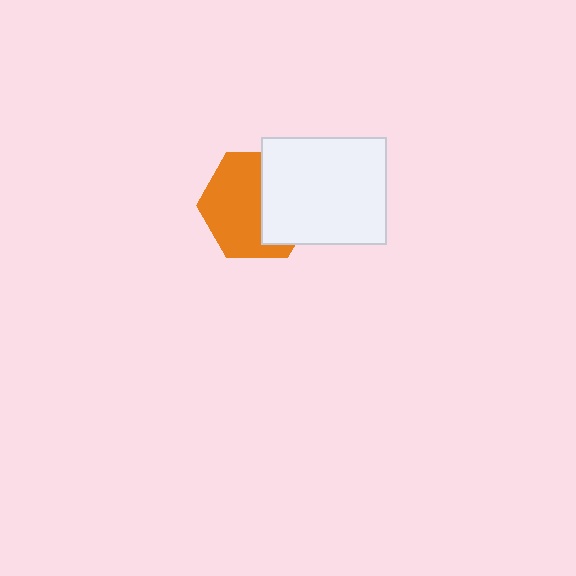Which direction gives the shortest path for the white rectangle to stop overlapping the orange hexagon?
Moving right gives the shortest separation.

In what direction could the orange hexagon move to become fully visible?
The orange hexagon could move left. That would shift it out from behind the white rectangle entirely.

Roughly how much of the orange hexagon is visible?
About half of it is visible (roughly 58%).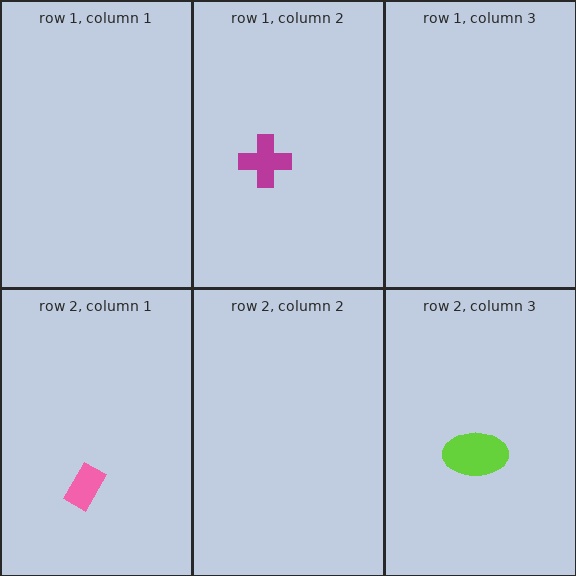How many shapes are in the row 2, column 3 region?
1.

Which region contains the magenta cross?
The row 1, column 2 region.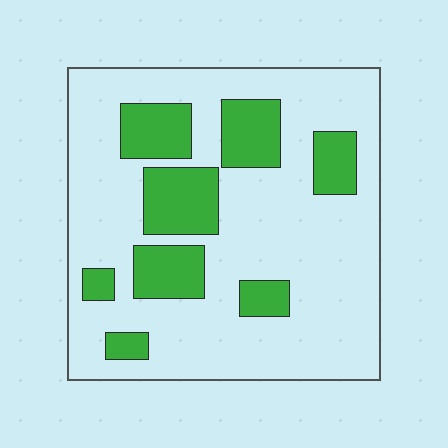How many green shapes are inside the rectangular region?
8.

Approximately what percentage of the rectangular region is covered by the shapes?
Approximately 25%.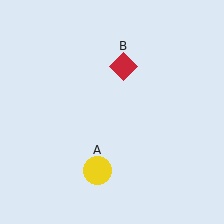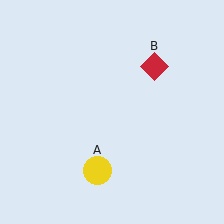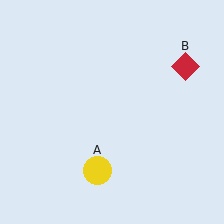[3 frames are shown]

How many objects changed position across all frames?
1 object changed position: red diamond (object B).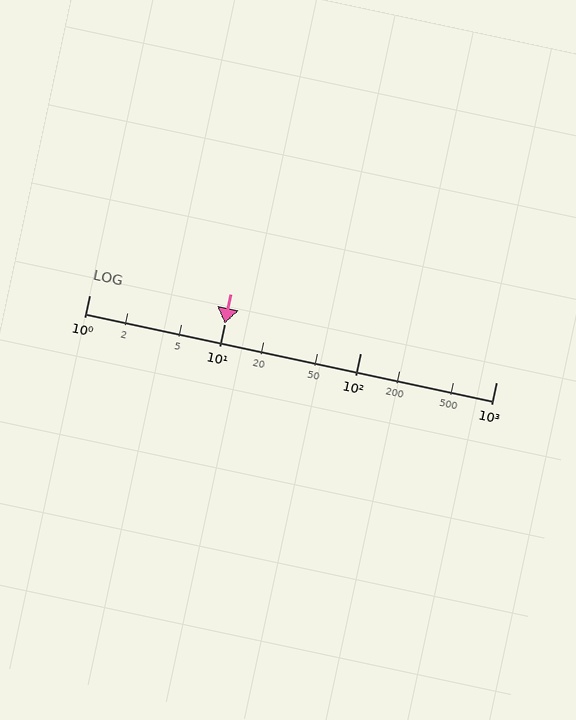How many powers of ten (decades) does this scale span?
The scale spans 3 decades, from 1 to 1000.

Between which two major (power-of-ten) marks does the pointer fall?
The pointer is between 10 and 100.